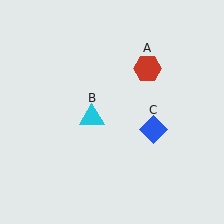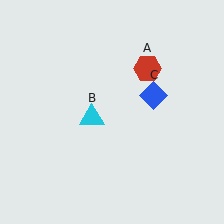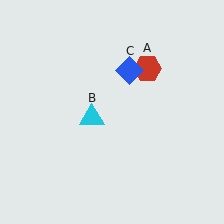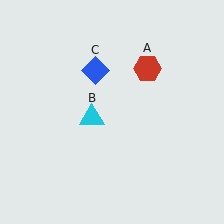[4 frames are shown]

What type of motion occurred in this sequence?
The blue diamond (object C) rotated counterclockwise around the center of the scene.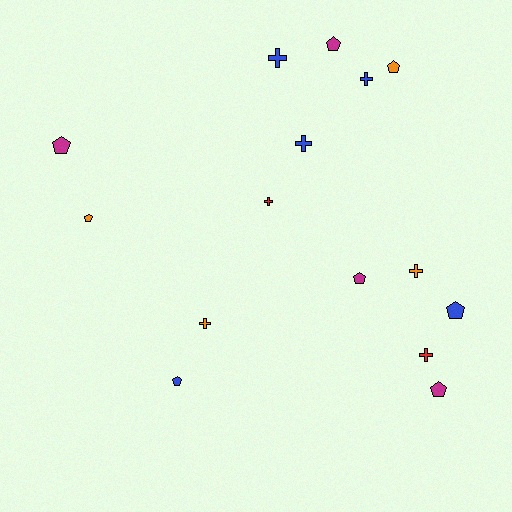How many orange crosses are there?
There are 2 orange crosses.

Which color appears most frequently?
Blue, with 5 objects.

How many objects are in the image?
There are 15 objects.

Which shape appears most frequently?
Pentagon, with 8 objects.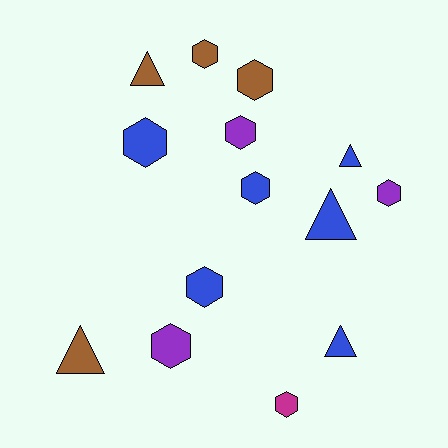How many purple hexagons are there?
There are 3 purple hexagons.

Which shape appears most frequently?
Hexagon, with 9 objects.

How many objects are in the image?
There are 14 objects.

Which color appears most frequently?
Blue, with 6 objects.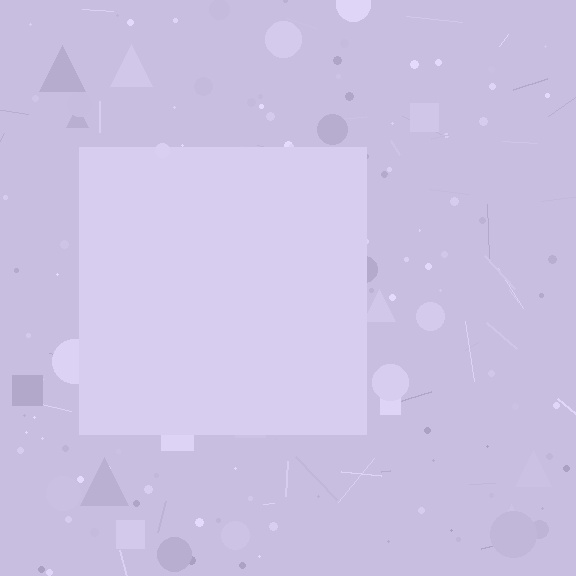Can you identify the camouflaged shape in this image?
The camouflaged shape is a square.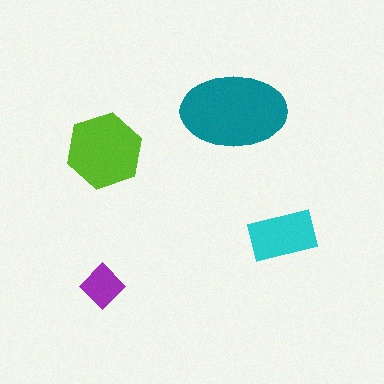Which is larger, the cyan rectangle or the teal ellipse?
The teal ellipse.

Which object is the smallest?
The purple diamond.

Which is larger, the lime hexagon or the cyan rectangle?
The lime hexagon.